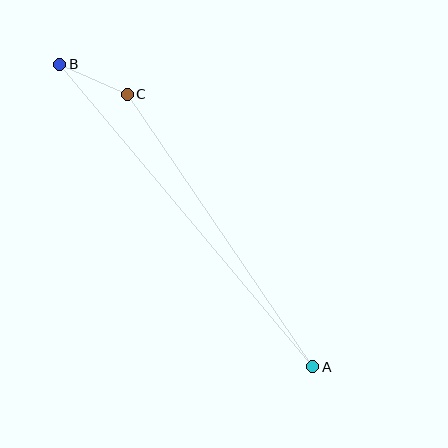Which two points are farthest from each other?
Points A and B are farthest from each other.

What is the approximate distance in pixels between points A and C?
The distance between A and C is approximately 330 pixels.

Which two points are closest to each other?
Points B and C are closest to each other.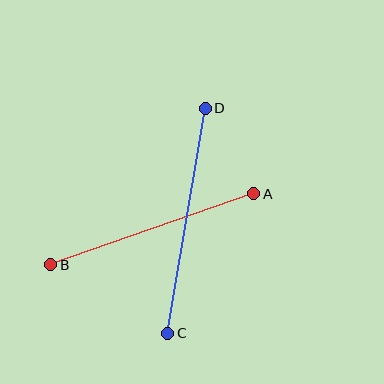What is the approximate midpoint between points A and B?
The midpoint is at approximately (152, 229) pixels.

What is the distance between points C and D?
The distance is approximately 228 pixels.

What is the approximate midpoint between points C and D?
The midpoint is at approximately (186, 221) pixels.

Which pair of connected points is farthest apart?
Points C and D are farthest apart.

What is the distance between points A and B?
The distance is approximately 215 pixels.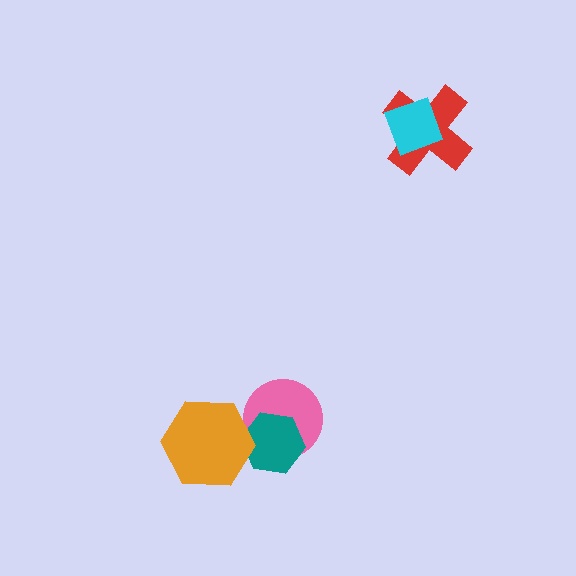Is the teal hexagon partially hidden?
Yes, it is partially covered by another shape.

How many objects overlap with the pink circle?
1 object overlaps with the pink circle.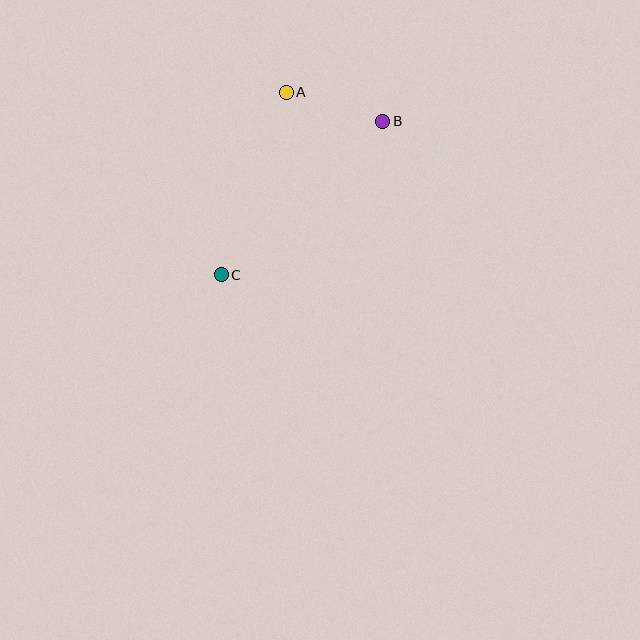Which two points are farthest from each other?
Points B and C are farthest from each other.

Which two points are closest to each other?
Points A and B are closest to each other.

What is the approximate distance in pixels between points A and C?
The distance between A and C is approximately 194 pixels.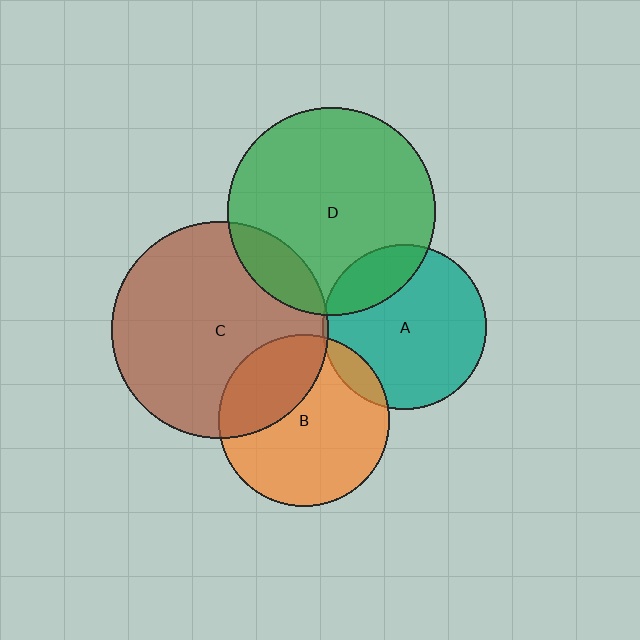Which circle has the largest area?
Circle C (brown).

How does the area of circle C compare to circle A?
Approximately 1.7 times.